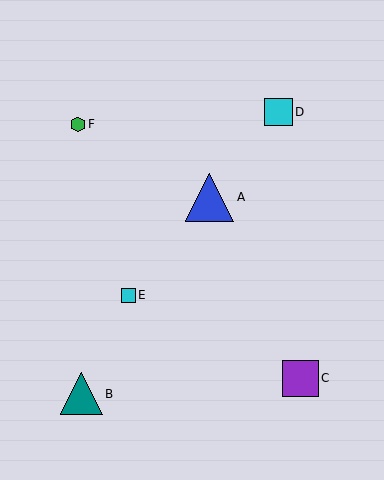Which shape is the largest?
The blue triangle (labeled A) is the largest.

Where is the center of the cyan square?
The center of the cyan square is at (278, 112).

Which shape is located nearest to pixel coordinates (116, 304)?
The cyan square (labeled E) at (128, 295) is nearest to that location.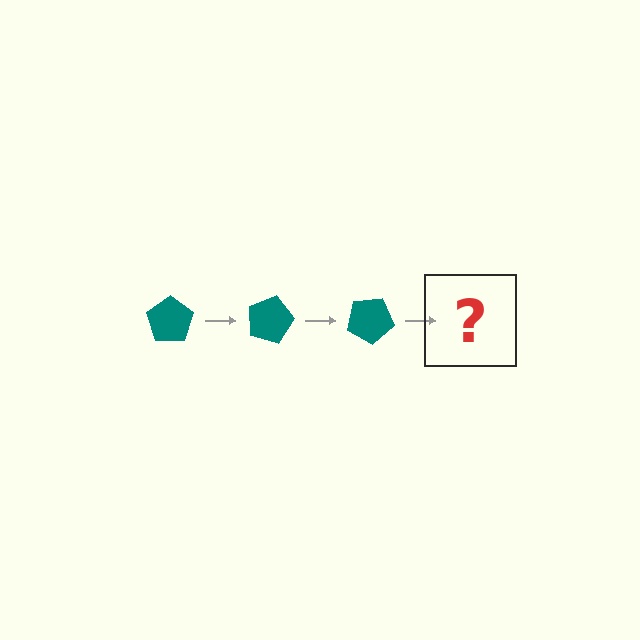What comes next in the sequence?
The next element should be a teal pentagon rotated 45 degrees.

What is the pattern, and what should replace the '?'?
The pattern is that the pentagon rotates 15 degrees each step. The '?' should be a teal pentagon rotated 45 degrees.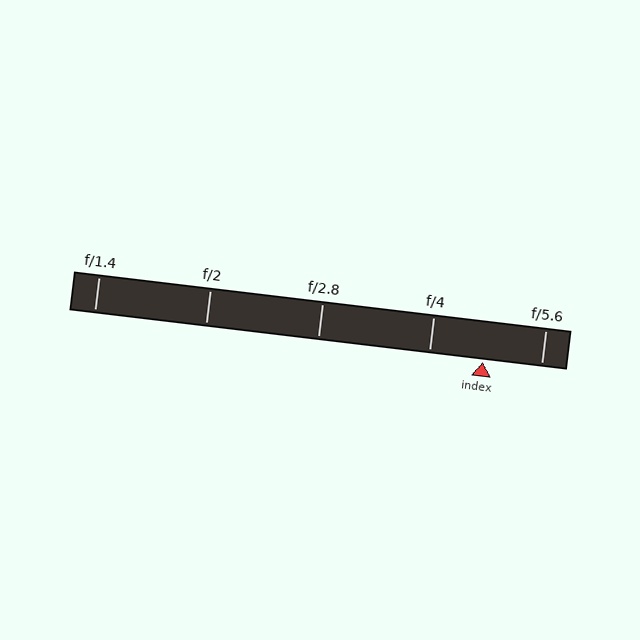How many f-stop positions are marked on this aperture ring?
There are 5 f-stop positions marked.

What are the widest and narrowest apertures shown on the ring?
The widest aperture shown is f/1.4 and the narrowest is f/5.6.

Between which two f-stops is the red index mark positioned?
The index mark is between f/4 and f/5.6.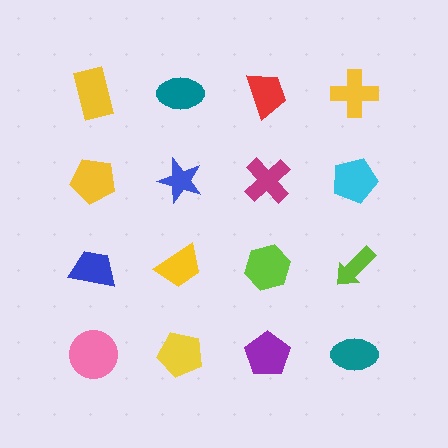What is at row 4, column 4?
A teal ellipse.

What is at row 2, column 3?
A magenta cross.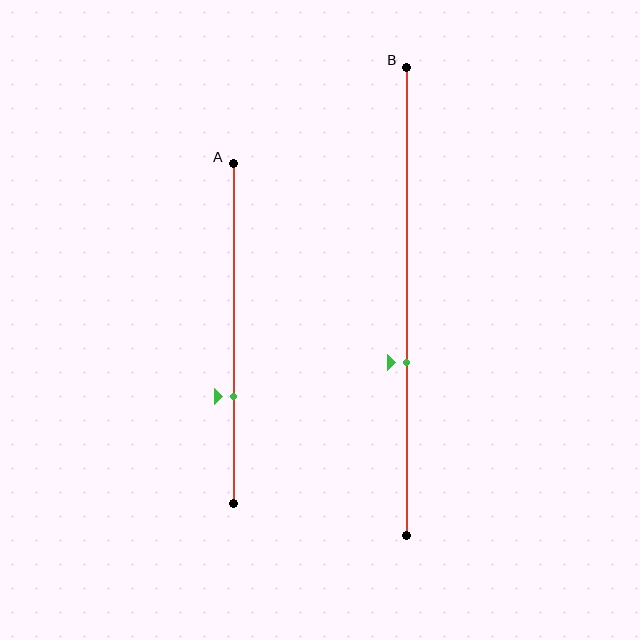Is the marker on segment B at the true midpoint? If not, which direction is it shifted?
No, the marker on segment B is shifted downward by about 13% of the segment length.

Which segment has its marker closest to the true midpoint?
Segment B has its marker closest to the true midpoint.